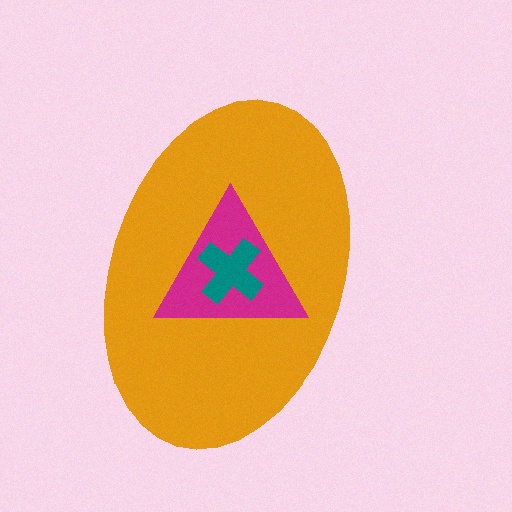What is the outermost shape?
The orange ellipse.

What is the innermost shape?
The teal cross.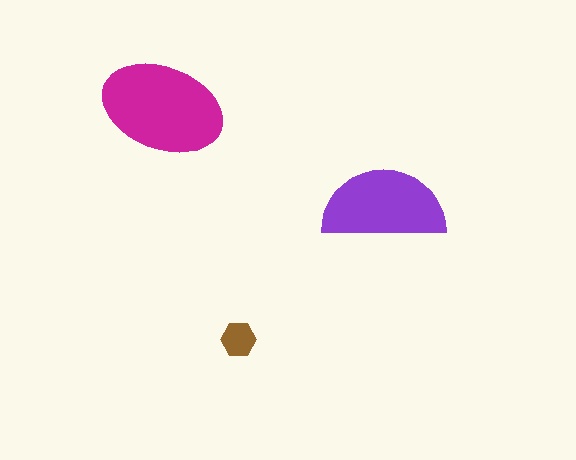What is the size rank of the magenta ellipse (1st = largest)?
1st.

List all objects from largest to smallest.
The magenta ellipse, the purple semicircle, the brown hexagon.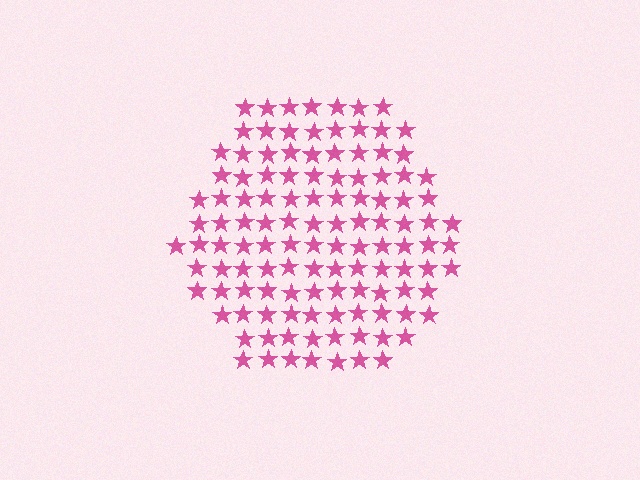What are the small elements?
The small elements are stars.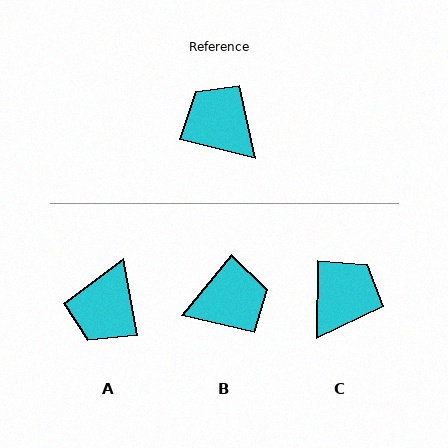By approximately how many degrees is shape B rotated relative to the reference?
Approximately 115 degrees clockwise.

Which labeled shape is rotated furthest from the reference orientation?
B, about 115 degrees away.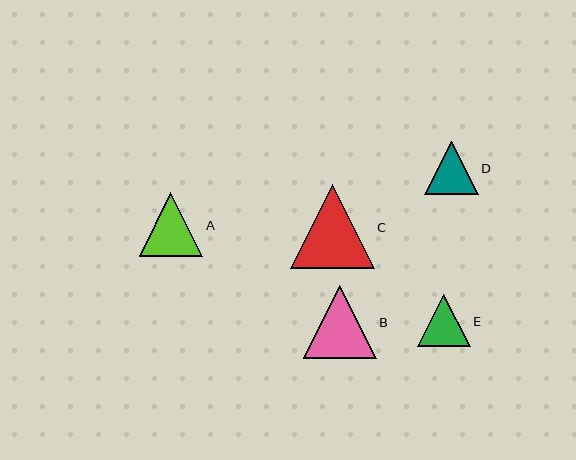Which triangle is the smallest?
Triangle E is the smallest with a size of approximately 52 pixels.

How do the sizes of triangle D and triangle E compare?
Triangle D and triangle E are approximately the same size.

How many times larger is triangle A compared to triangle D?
Triangle A is approximately 1.2 times the size of triangle D.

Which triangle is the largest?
Triangle C is the largest with a size of approximately 84 pixels.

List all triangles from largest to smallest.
From largest to smallest: C, B, A, D, E.